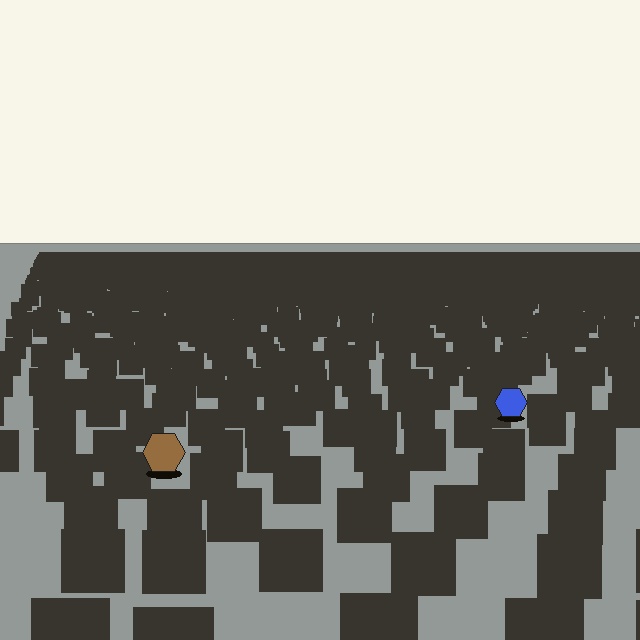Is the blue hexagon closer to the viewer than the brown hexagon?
No. The brown hexagon is closer — you can tell from the texture gradient: the ground texture is coarser near it.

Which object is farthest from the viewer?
The blue hexagon is farthest from the viewer. It appears smaller and the ground texture around it is denser.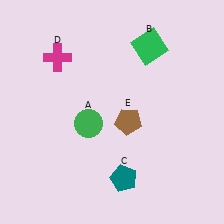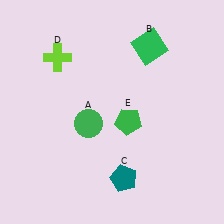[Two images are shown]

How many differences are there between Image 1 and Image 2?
There are 2 differences between the two images.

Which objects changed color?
D changed from magenta to lime. E changed from brown to green.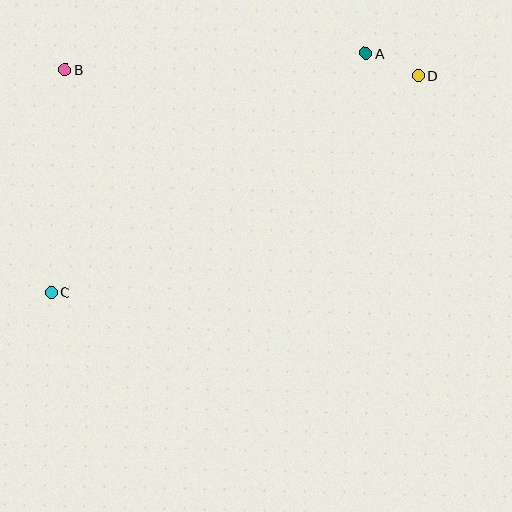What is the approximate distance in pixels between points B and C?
The distance between B and C is approximately 223 pixels.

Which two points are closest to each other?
Points A and D are closest to each other.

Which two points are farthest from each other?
Points C and D are farthest from each other.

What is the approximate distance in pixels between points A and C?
The distance between A and C is approximately 395 pixels.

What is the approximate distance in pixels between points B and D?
The distance between B and D is approximately 353 pixels.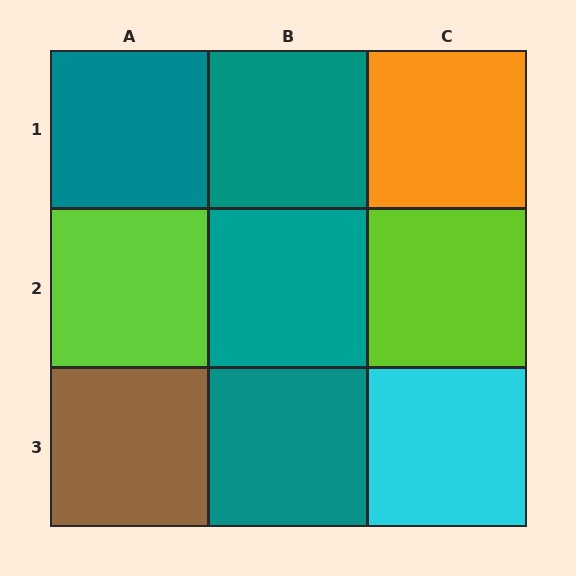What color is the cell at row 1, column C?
Orange.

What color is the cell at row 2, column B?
Teal.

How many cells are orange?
1 cell is orange.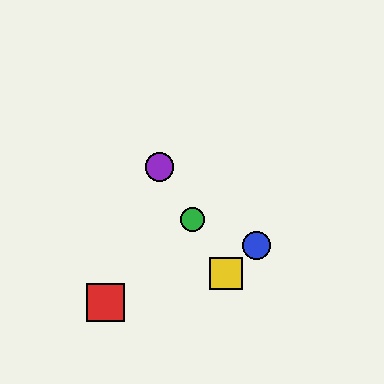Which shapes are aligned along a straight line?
The green circle, the yellow square, the purple circle are aligned along a straight line.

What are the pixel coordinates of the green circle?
The green circle is at (192, 220).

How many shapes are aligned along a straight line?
3 shapes (the green circle, the yellow square, the purple circle) are aligned along a straight line.